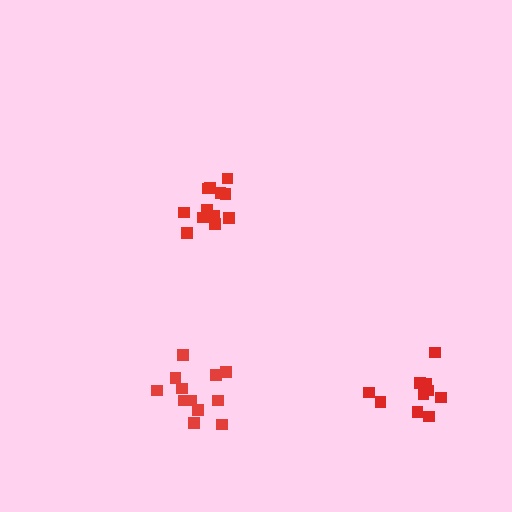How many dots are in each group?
Group 1: 12 dots, Group 2: 10 dots, Group 3: 12 dots (34 total).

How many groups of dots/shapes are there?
There are 3 groups.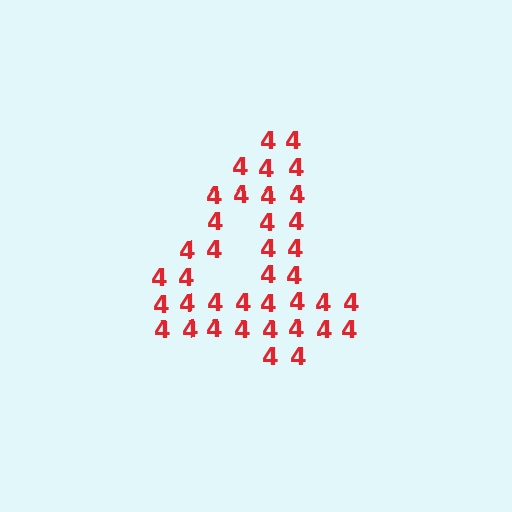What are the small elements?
The small elements are digit 4's.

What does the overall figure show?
The overall figure shows the digit 4.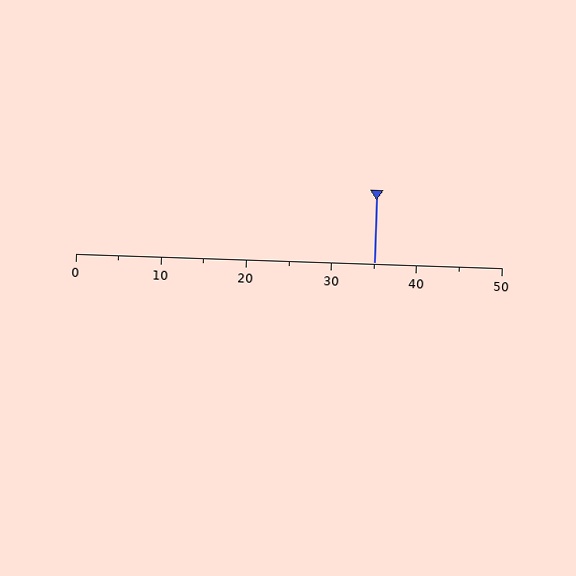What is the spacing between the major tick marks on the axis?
The major ticks are spaced 10 apart.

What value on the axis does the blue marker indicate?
The marker indicates approximately 35.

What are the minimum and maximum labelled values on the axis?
The axis runs from 0 to 50.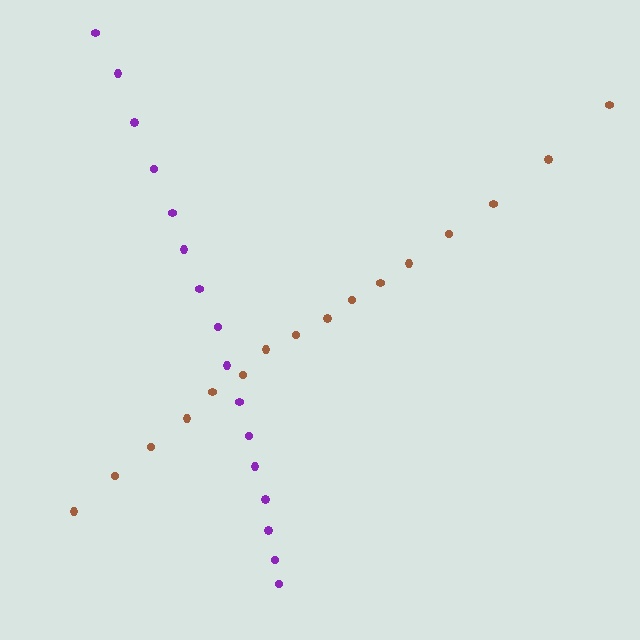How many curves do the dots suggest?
There are 2 distinct paths.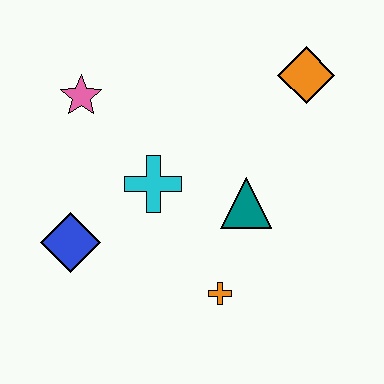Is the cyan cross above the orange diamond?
No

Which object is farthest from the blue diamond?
The orange diamond is farthest from the blue diamond.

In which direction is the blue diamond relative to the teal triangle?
The blue diamond is to the left of the teal triangle.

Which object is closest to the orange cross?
The teal triangle is closest to the orange cross.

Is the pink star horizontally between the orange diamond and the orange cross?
No